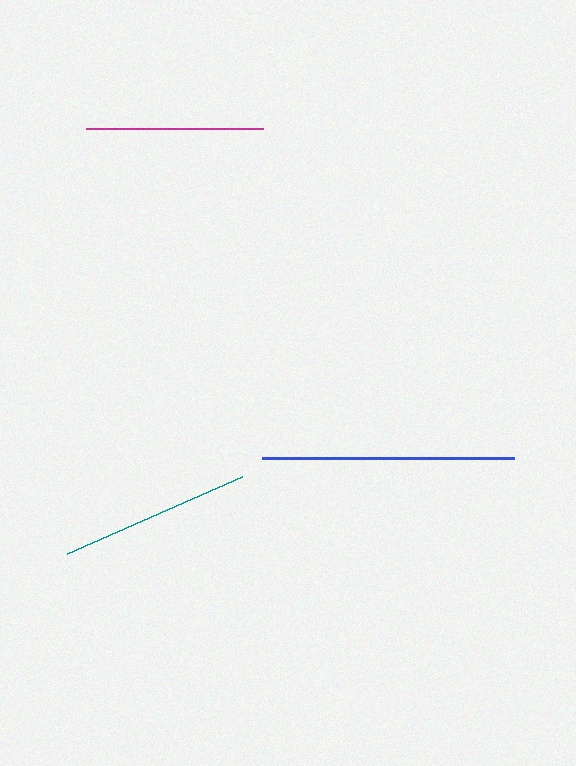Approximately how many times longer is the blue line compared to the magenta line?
The blue line is approximately 1.4 times the length of the magenta line.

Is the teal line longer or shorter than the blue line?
The blue line is longer than the teal line.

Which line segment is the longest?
The blue line is the longest at approximately 252 pixels.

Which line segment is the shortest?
The magenta line is the shortest at approximately 177 pixels.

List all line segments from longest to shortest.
From longest to shortest: blue, teal, magenta.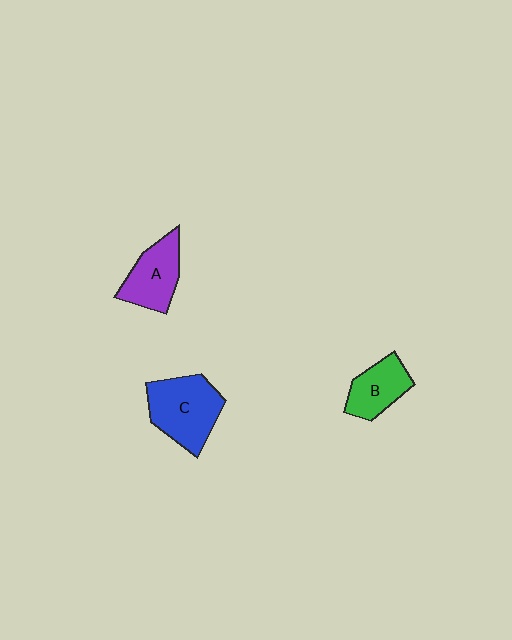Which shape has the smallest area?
Shape B (green).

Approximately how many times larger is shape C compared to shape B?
Approximately 1.5 times.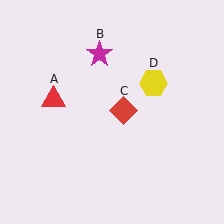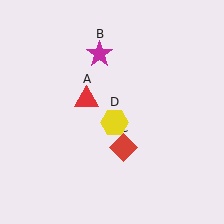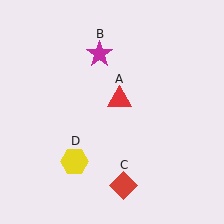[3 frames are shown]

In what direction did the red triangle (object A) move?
The red triangle (object A) moved right.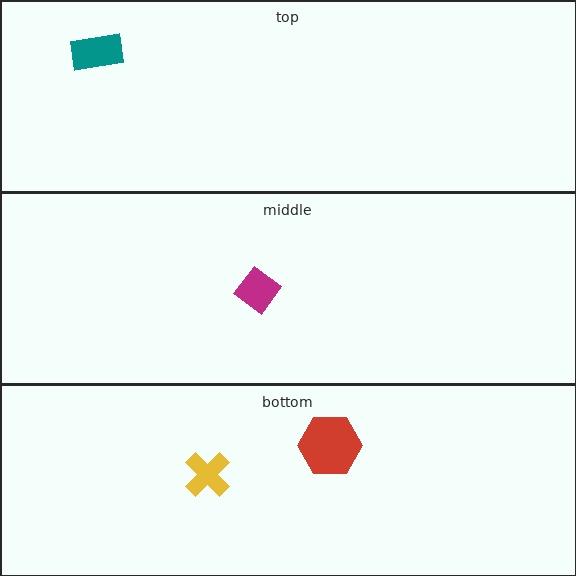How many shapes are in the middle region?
1.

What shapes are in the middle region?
The magenta diamond.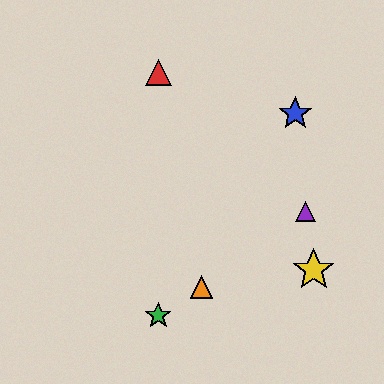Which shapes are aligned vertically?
The red triangle, the green star are aligned vertically.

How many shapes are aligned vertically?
2 shapes (the red triangle, the green star) are aligned vertically.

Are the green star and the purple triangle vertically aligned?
No, the green star is at x≈158 and the purple triangle is at x≈305.